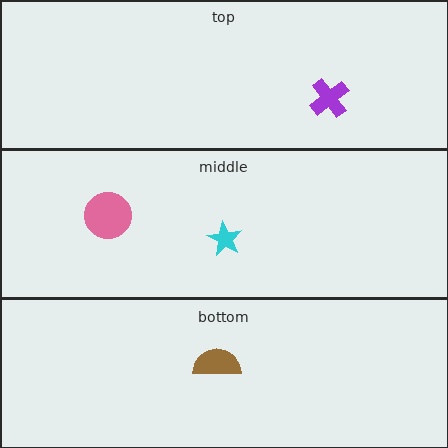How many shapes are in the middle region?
2.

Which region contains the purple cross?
The top region.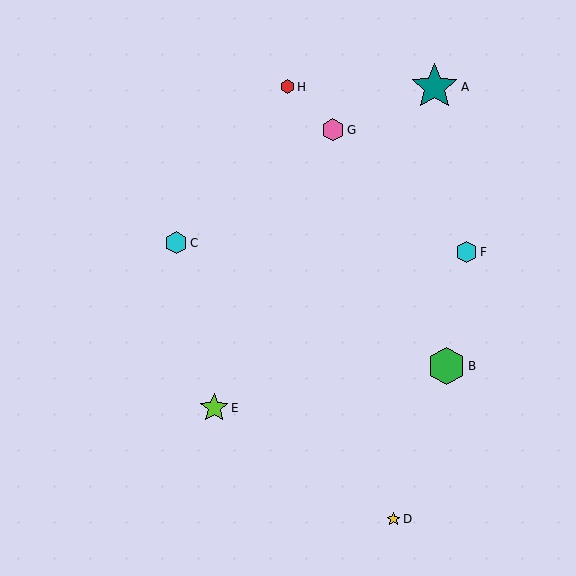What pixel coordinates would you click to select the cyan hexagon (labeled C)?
Click at (176, 243) to select the cyan hexagon C.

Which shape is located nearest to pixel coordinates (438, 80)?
The teal star (labeled A) at (435, 87) is nearest to that location.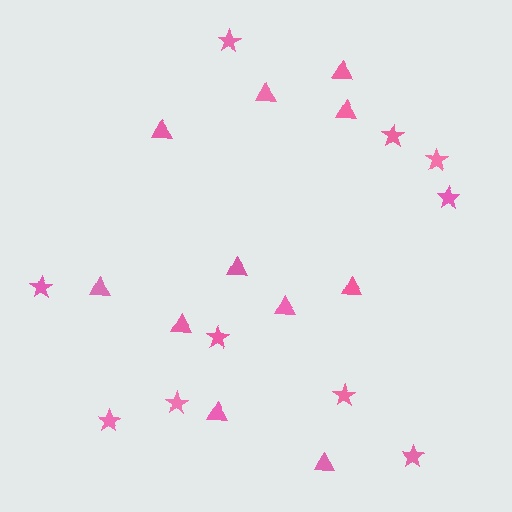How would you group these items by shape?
There are 2 groups: one group of stars (10) and one group of triangles (11).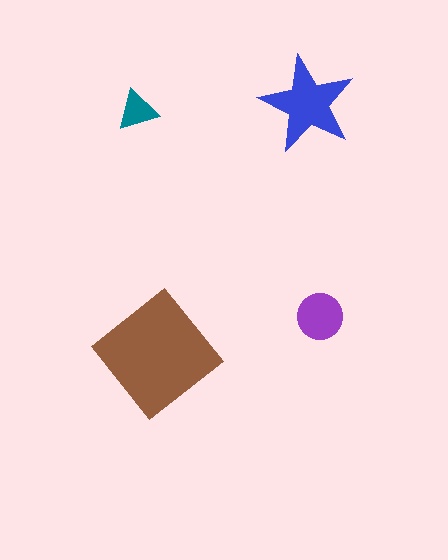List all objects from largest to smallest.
The brown diamond, the blue star, the purple circle, the teal triangle.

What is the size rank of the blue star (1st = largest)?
2nd.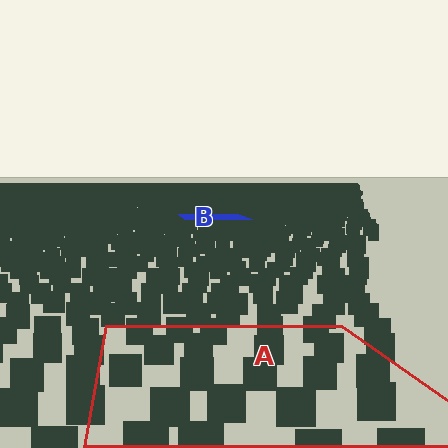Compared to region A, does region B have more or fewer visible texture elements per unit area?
Region B has more texture elements per unit area — they are packed more densely because it is farther away.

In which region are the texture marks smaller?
The texture marks are smaller in region B, because it is farther away.